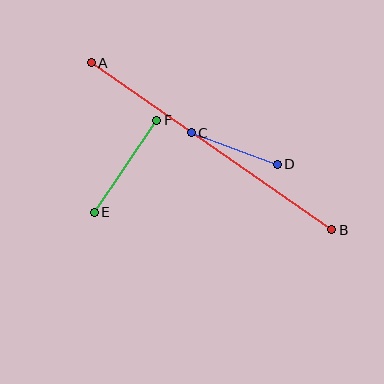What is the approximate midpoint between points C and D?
The midpoint is at approximately (234, 148) pixels.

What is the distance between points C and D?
The distance is approximately 92 pixels.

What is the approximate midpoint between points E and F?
The midpoint is at approximately (125, 166) pixels.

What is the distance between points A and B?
The distance is approximately 293 pixels.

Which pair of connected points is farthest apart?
Points A and B are farthest apart.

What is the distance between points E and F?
The distance is approximately 111 pixels.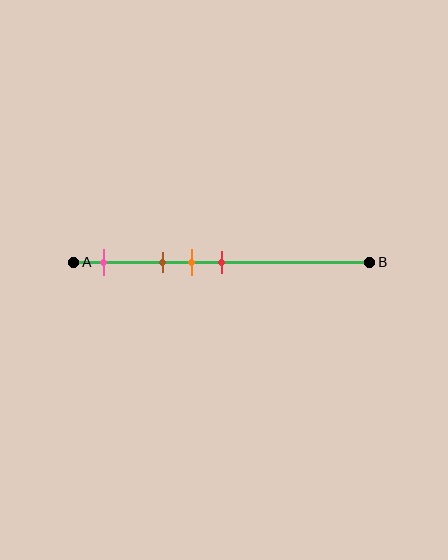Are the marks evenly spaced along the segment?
No, the marks are not evenly spaced.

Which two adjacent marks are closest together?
The orange and red marks are the closest adjacent pair.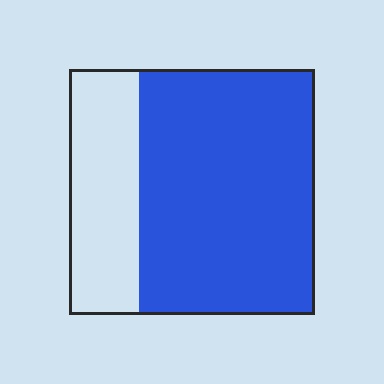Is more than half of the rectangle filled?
Yes.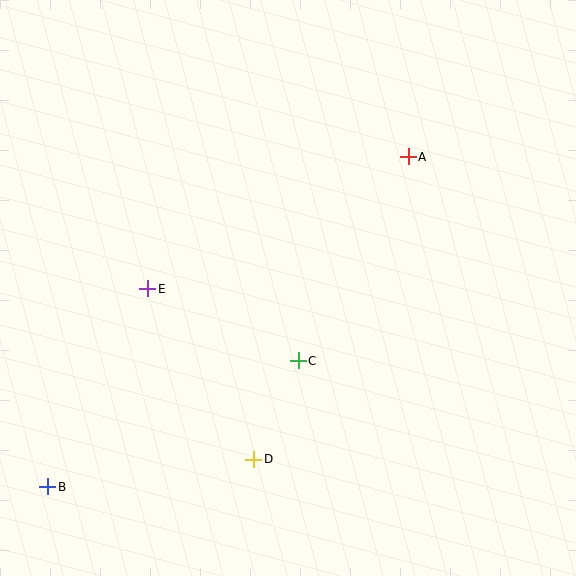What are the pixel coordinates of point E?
Point E is at (148, 289).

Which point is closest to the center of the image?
Point C at (298, 361) is closest to the center.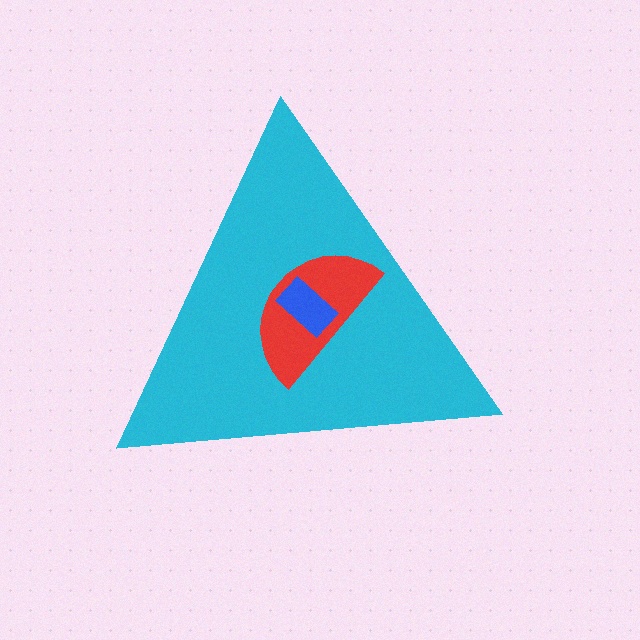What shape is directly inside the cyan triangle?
The red semicircle.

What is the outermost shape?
The cyan triangle.